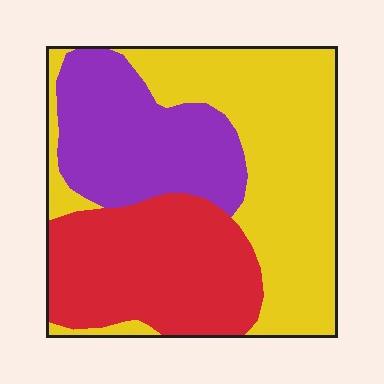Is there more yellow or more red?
Yellow.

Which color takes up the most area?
Yellow, at roughly 45%.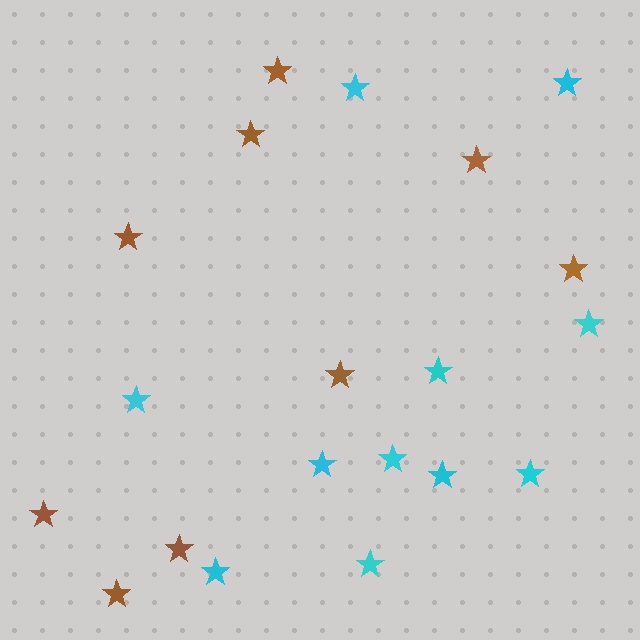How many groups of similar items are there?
There are 2 groups: one group of cyan stars (11) and one group of brown stars (9).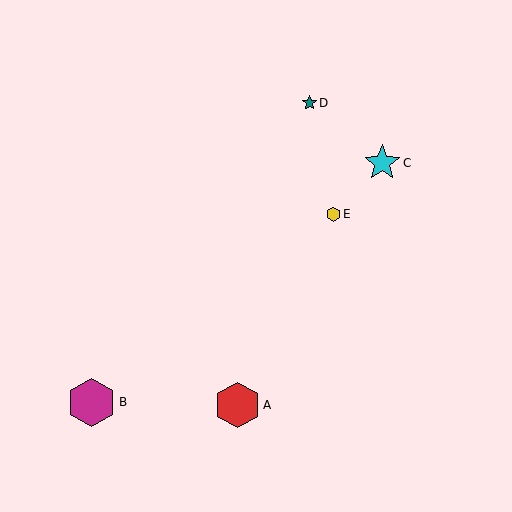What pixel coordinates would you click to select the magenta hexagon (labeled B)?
Click at (92, 402) to select the magenta hexagon B.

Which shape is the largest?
The magenta hexagon (labeled B) is the largest.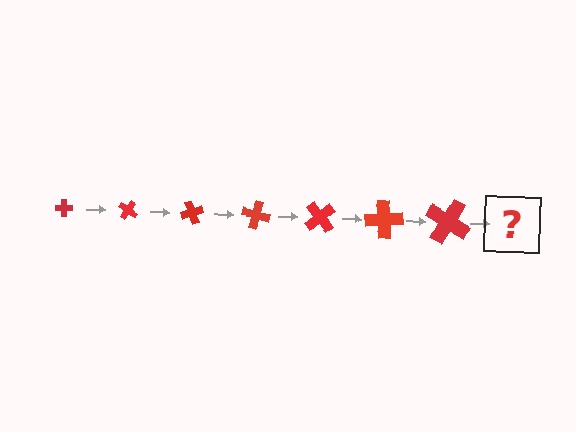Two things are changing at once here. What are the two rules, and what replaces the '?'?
The two rules are that the cross grows larger each step and it rotates 35 degrees each step. The '?' should be a cross, larger than the previous one and rotated 245 degrees from the start.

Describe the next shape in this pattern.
It should be a cross, larger than the previous one and rotated 245 degrees from the start.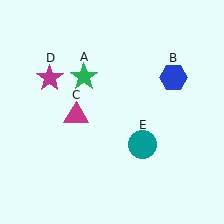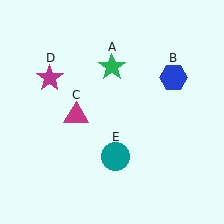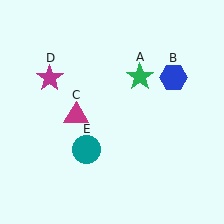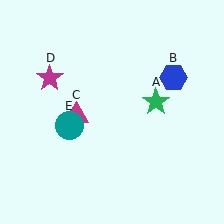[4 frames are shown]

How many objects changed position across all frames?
2 objects changed position: green star (object A), teal circle (object E).